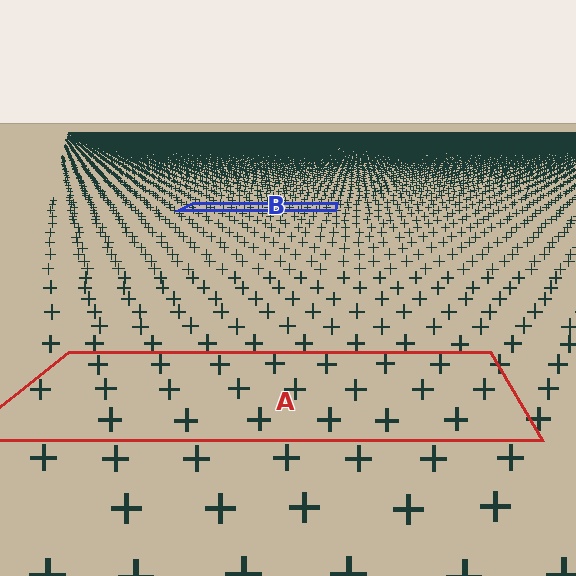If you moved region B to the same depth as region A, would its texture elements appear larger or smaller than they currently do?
They would appear larger. At a closer depth, the same texture elements are projected at a bigger on-screen size.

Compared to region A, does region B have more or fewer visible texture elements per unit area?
Region B has more texture elements per unit area — they are packed more densely because it is farther away.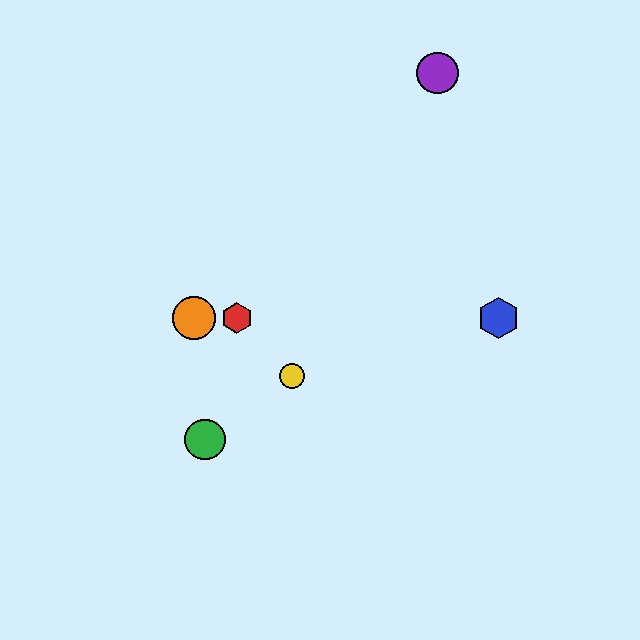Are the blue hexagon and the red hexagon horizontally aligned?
Yes, both are at y≈318.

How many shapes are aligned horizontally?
3 shapes (the red hexagon, the blue hexagon, the orange circle) are aligned horizontally.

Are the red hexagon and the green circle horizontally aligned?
No, the red hexagon is at y≈318 and the green circle is at y≈439.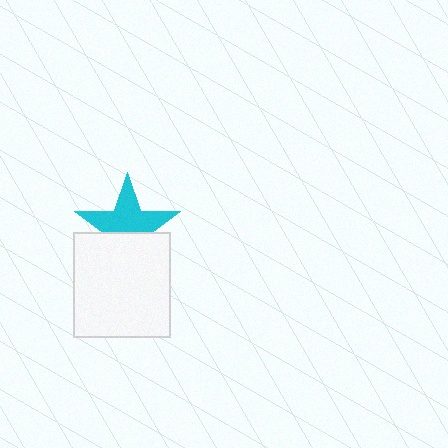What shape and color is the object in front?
The object in front is a white rectangle.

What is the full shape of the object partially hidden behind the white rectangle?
The partially hidden object is a cyan star.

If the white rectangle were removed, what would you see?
You would see the complete cyan star.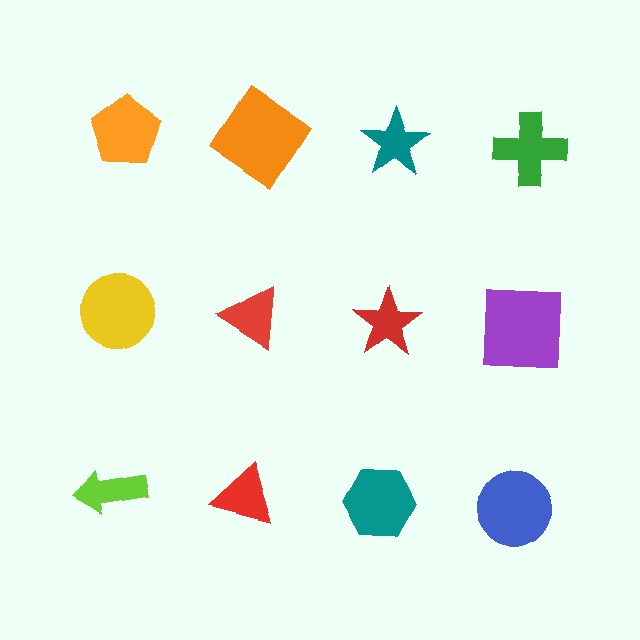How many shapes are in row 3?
4 shapes.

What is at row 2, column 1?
A yellow circle.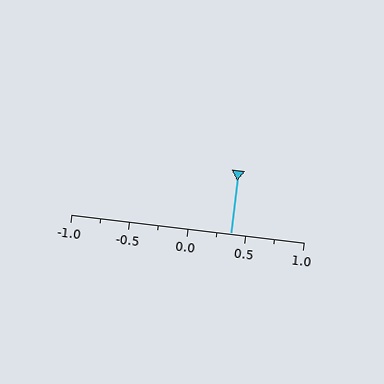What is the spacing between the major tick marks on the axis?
The major ticks are spaced 0.5 apart.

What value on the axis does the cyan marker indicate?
The marker indicates approximately 0.38.